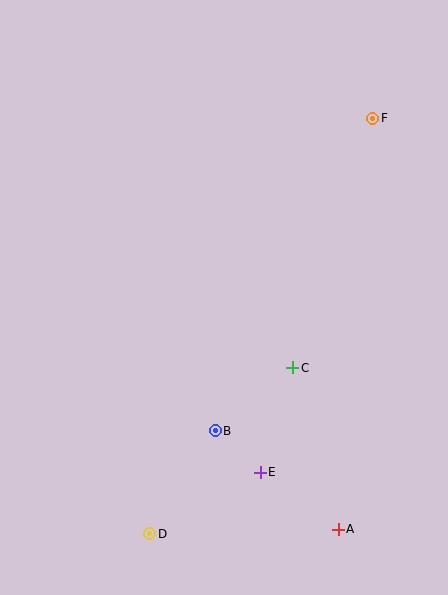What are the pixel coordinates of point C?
Point C is at (293, 368).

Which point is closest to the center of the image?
Point C at (293, 368) is closest to the center.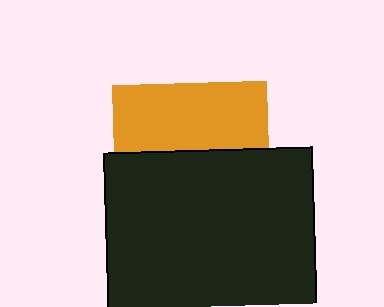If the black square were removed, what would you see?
You would see the complete orange square.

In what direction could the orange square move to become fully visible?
The orange square could move up. That would shift it out from behind the black square entirely.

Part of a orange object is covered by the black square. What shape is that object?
It is a square.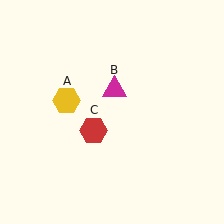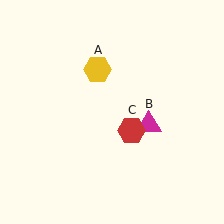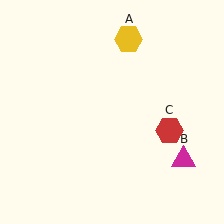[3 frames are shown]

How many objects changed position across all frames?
3 objects changed position: yellow hexagon (object A), magenta triangle (object B), red hexagon (object C).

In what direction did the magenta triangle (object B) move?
The magenta triangle (object B) moved down and to the right.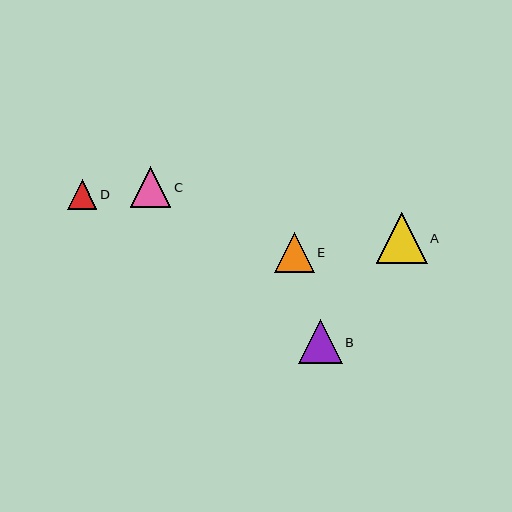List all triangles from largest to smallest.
From largest to smallest: A, B, C, E, D.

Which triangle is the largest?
Triangle A is the largest with a size of approximately 51 pixels.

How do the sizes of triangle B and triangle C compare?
Triangle B and triangle C are approximately the same size.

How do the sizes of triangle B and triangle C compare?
Triangle B and triangle C are approximately the same size.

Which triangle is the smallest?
Triangle D is the smallest with a size of approximately 29 pixels.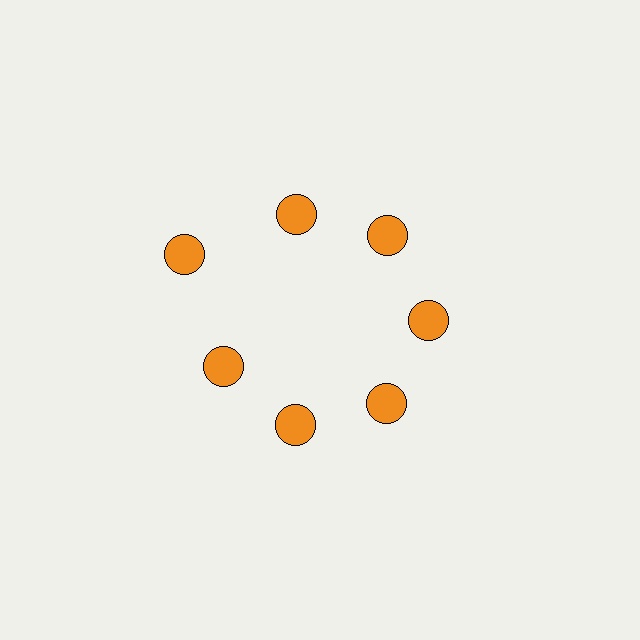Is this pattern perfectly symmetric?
No. The 7 orange circles are arranged in a ring, but one element near the 10 o'clock position is pushed outward from the center, breaking the 7-fold rotational symmetry.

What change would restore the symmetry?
The symmetry would be restored by moving it inward, back onto the ring so that all 7 circles sit at equal angles and equal distance from the center.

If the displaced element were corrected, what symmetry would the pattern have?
It would have 7-fold rotational symmetry — the pattern would map onto itself every 51 degrees.